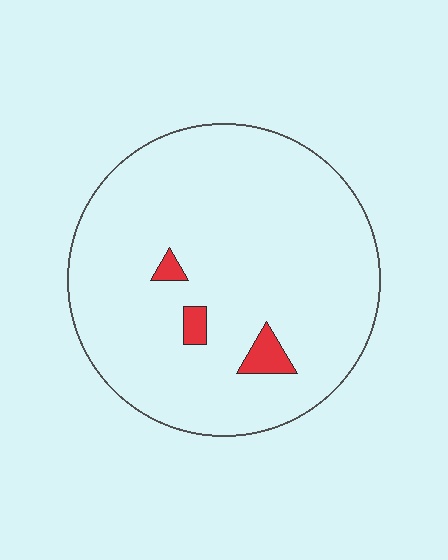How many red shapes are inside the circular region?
3.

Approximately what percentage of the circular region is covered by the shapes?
Approximately 5%.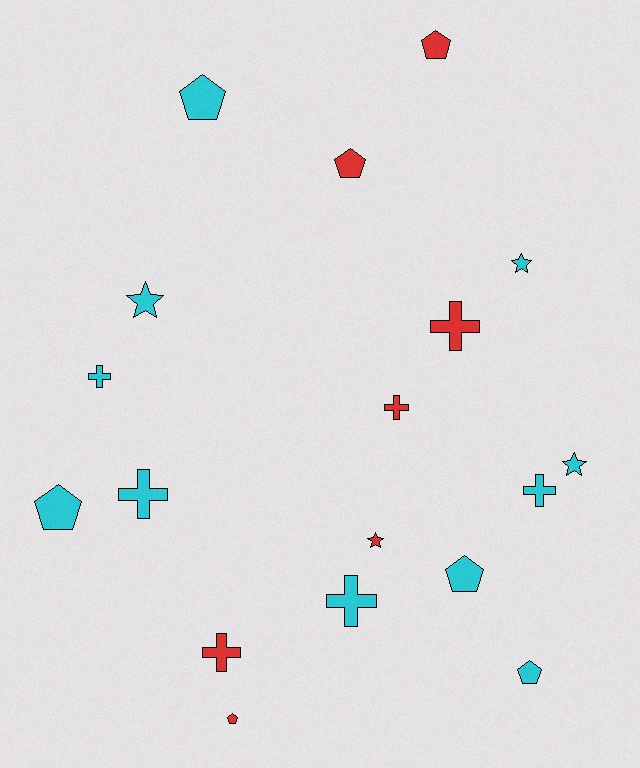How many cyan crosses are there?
There are 4 cyan crosses.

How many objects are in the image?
There are 18 objects.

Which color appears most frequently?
Cyan, with 11 objects.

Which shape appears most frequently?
Cross, with 7 objects.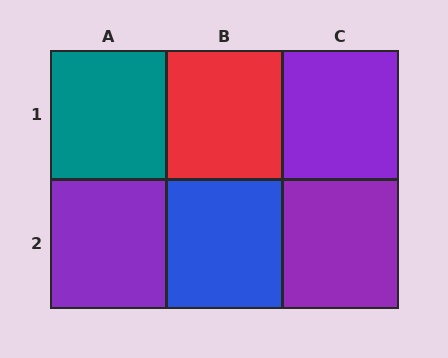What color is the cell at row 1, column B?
Red.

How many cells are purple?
3 cells are purple.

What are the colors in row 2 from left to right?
Purple, blue, purple.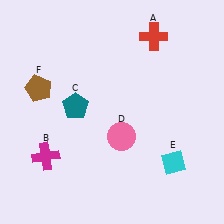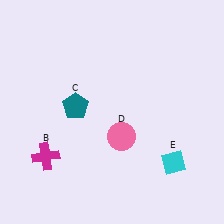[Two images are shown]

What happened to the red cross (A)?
The red cross (A) was removed in Image 2. It was in the top-right area of Image 1.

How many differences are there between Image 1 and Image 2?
There are 2 differences between the two images.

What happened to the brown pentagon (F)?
The brown pentagon (F) was removed in Image 2. It was in the top-left area of Image 1.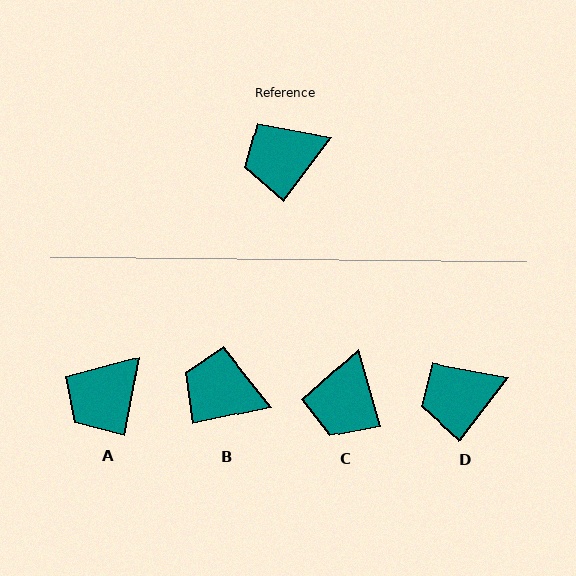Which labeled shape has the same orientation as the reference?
D.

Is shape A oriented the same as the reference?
No, it is off by about 26 degrees.